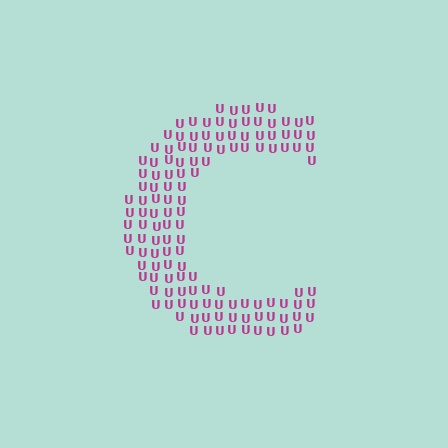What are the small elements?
The small elements are letter U's.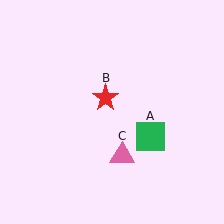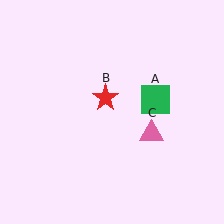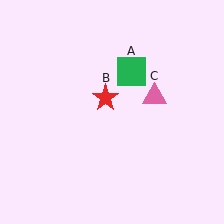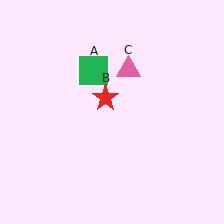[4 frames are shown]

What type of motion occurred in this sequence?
The green square (object A), pink triangle (object C) rotated counterclockwise around the center of the scene.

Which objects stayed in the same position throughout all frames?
Red star (object B) remained stationary.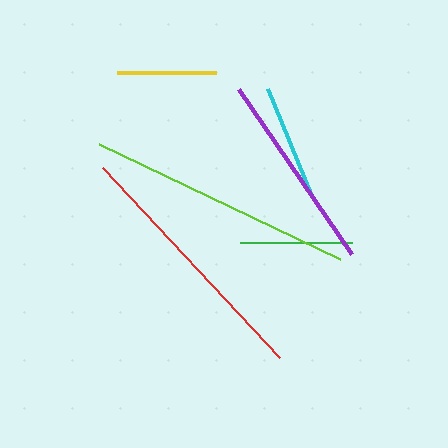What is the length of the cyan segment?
The cyan segment is approximately 116 pixels long.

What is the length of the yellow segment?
The yellow segment is approximately 99 pixels long.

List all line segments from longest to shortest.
From longest to shortest: lime, red, purple, cyan, green, yellow.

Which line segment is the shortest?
The yellow line is the shortest at approximately 99 pixels.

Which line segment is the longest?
The lime line is the longest at approximately 267 pixels.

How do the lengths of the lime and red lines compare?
The lime and red lines are approximately the same length.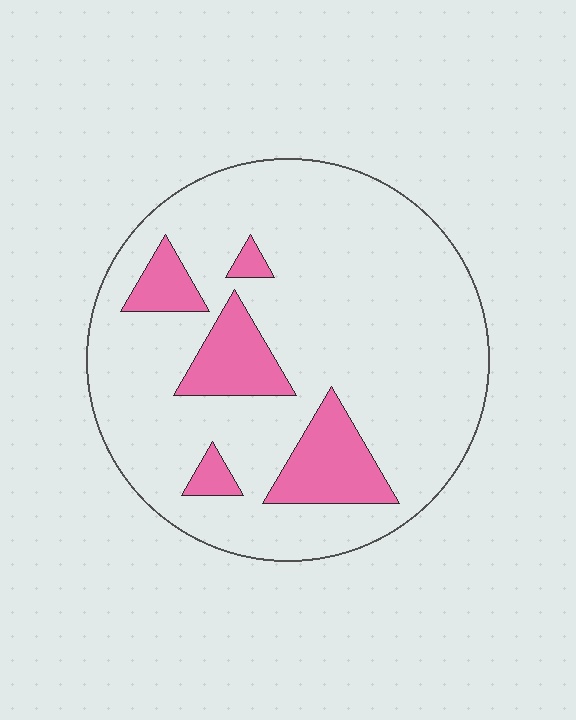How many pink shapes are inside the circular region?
5.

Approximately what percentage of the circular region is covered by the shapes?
Approximately 15%.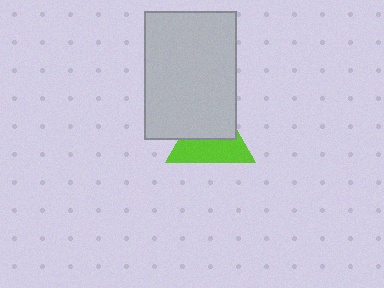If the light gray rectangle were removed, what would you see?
You would see the complete lime triangle.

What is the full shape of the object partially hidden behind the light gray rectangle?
The partially hidden object is a lime triangle.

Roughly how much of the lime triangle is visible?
About half of it is visible (roughly 52%).